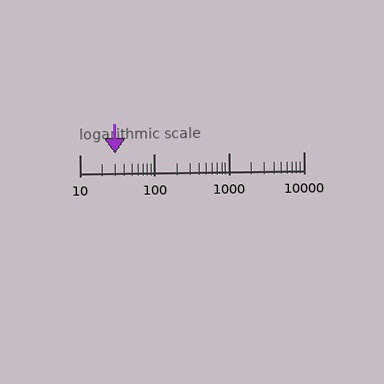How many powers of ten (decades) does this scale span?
The scale spans 3 decades, from 10 to 10000.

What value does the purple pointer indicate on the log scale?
The pointer indicates approximately 30.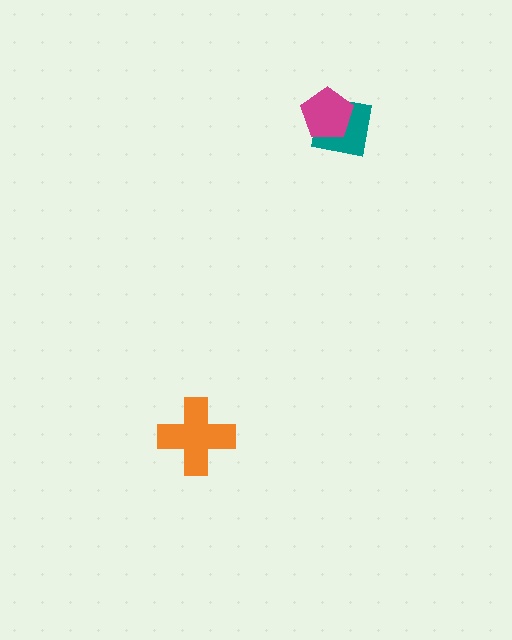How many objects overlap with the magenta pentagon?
1 object overlaps with the magenta pentagon.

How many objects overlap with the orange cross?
0 objects overlap with the orange cross.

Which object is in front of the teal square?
The magenta pentagon is in front of the teal square.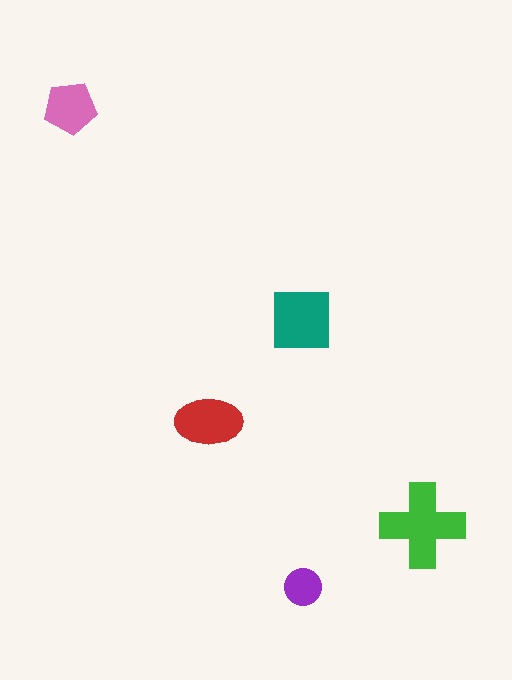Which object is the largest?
The green cross.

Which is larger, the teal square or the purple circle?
The teal square.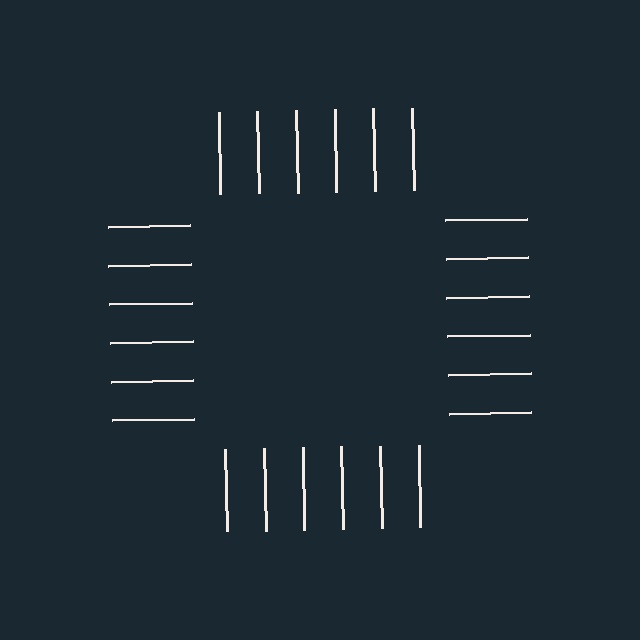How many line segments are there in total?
24 — 6 along each of the 4 edges.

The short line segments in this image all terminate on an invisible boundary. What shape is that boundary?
An illusory square — the line segments terminate on its edges but no continuous stroke is drawn.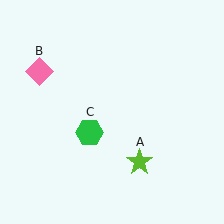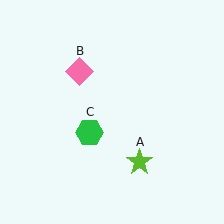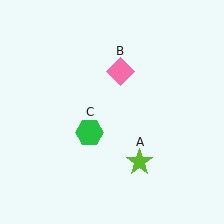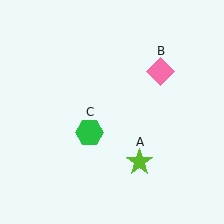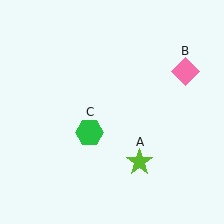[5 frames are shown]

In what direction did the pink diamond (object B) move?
The pink diamond (object B) moved right.